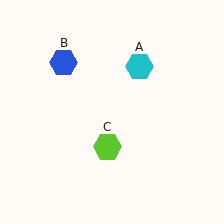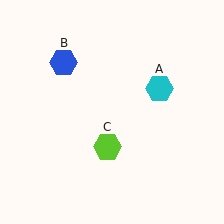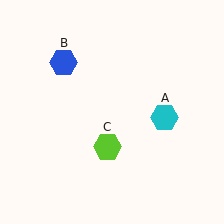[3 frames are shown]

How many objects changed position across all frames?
1 object changed position: cyan hexagon (object A).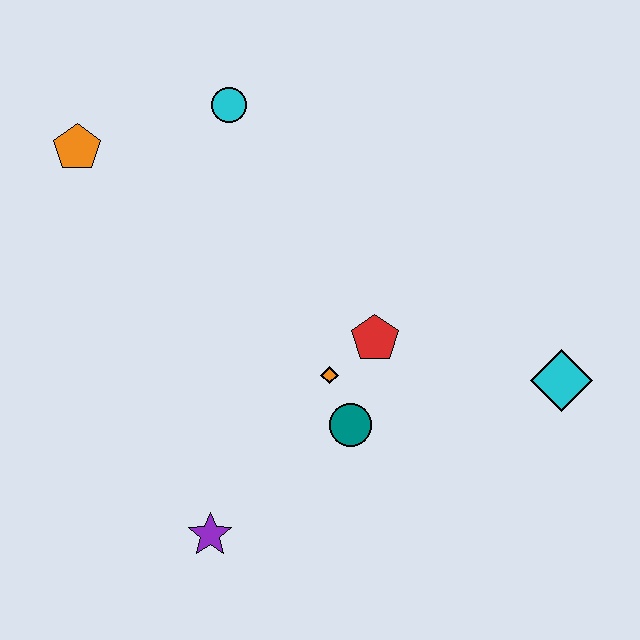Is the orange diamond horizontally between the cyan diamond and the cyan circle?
Yes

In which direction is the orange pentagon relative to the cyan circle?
The orange pentagon is to the left of the cyan circle.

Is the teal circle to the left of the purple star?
No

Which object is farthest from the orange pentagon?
The cyan diamond is farthest from the orange pentagon.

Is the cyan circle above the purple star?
Yes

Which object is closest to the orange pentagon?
The cyan circle is closest to the orange pentagon.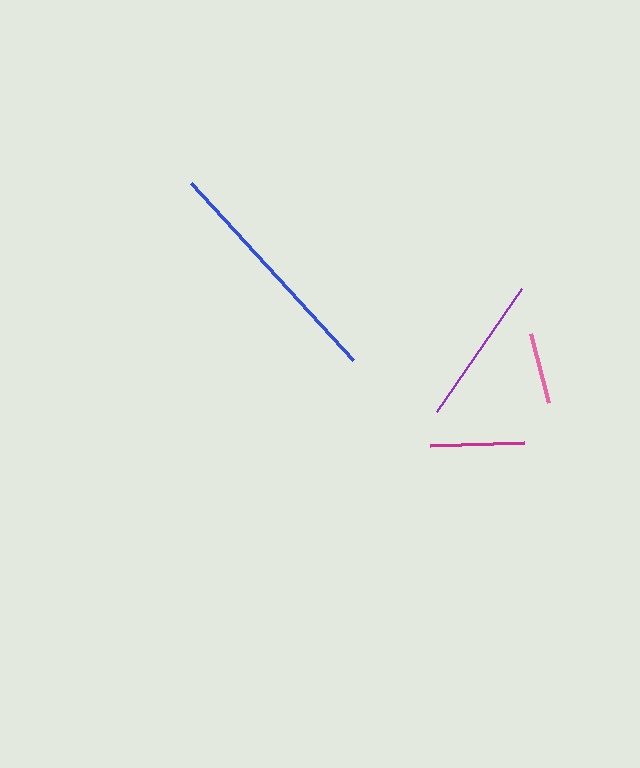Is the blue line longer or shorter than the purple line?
The blue line is longer than the purple line.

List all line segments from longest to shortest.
From longest to shortest: blue, purple, magenta, pink.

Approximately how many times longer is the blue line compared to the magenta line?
The blue line is approximately 2.5 times the length of the magenta line.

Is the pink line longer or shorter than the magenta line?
The magenta line is longer than the pink line.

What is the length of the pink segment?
The pink segment is approximately 71 pixels long.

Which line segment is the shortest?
The pink line is the shortest at approximately 71 pixels.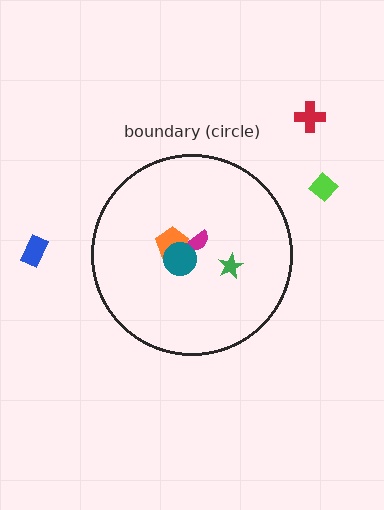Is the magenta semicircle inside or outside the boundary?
Inside.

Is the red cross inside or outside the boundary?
Outside.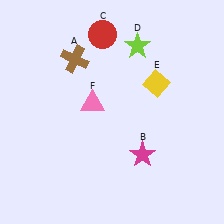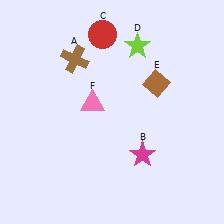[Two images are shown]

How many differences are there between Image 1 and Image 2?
There is 1 difference between the two images.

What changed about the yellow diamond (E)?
In Image 1, E is yellow. In Image 2, it changed to brown.